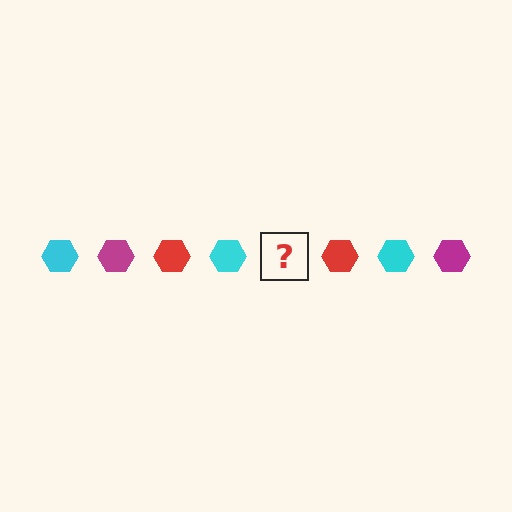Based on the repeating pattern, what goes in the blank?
The blank should be a magenta hexagon.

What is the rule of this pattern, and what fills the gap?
The rule is that the pattern cycles through cyan, magenta, red hexagons. The gap should be filled with a magenta hexagon.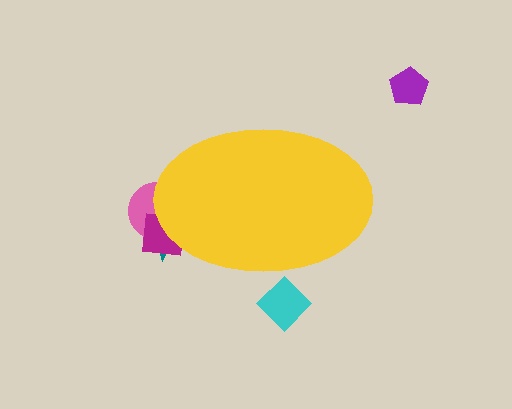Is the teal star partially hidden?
Yes, the teal star is partially hidden behind the yellow ellipse.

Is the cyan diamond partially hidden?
Yes, the cyan diamond is partially hidden behind the yellow ellipse.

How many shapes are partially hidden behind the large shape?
4 shapes are partially hidden.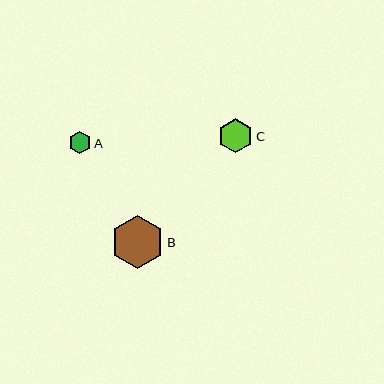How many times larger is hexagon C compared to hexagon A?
Hexagon C is approximately 1.5 times the size of hexagon A.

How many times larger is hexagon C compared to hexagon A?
Hexagon C is approximately 1.5 times the size of hexagon A.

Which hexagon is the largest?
Hexagon B is the largest with a size of approximately 53 pixels.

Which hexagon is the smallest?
Hexagon A is the smallest with a size of approximately 23 pixels.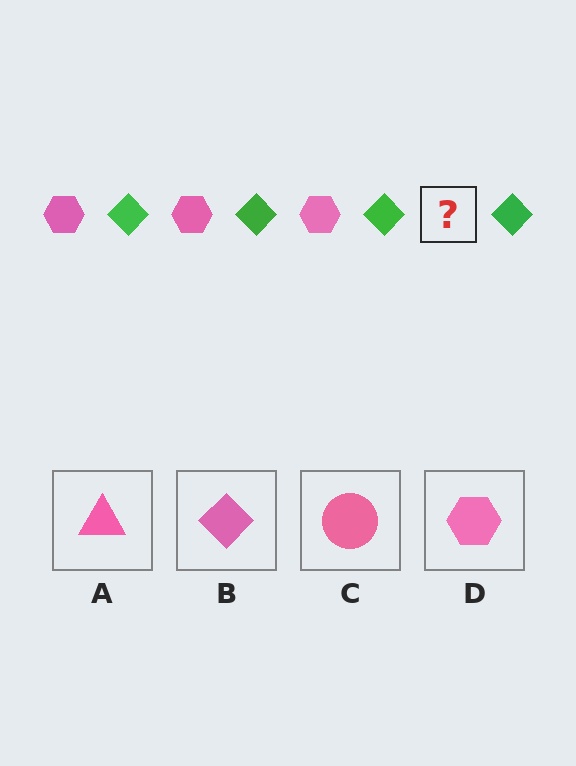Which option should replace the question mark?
Option D.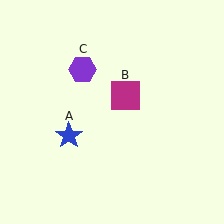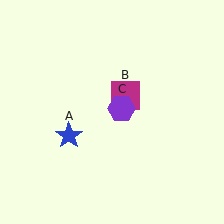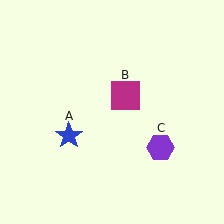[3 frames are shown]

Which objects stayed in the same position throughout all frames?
Blue star (object A) and magenta square (object B) remained stationary.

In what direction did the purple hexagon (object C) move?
The purple hexagon (object C) moved down and to the right.